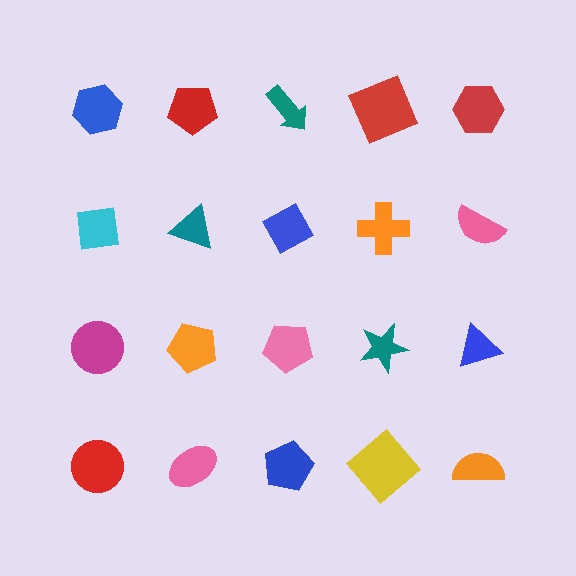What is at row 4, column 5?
An orange semicircle.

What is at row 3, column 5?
A blue triangle.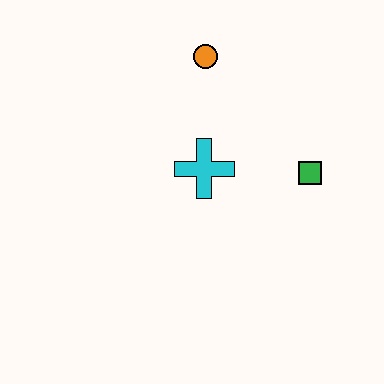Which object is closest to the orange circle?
The cyan cross is closest to the orange circle.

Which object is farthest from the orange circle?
The green square is farthest from the orange circle.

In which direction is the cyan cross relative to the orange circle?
The cyan cross is below the orange circle.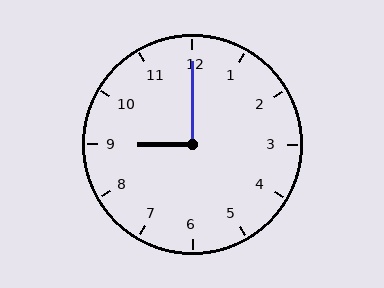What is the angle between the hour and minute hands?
Approximately 90 degrees.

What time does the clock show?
9:00.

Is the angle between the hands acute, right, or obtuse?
It is right.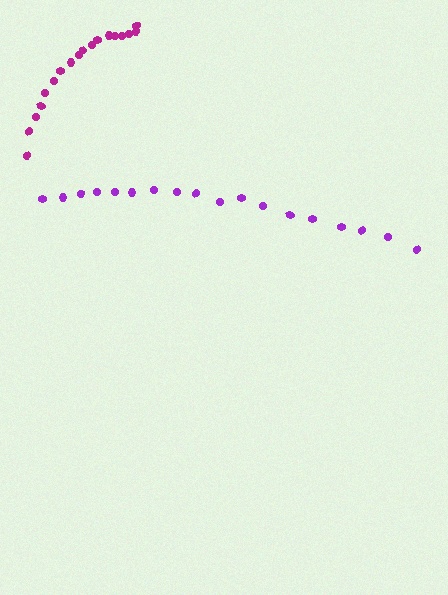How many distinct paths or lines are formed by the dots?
There are 2 distinct paths.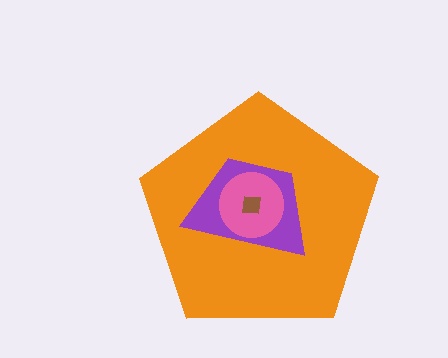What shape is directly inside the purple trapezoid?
The pink circle.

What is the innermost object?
The brown square.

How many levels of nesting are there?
4.